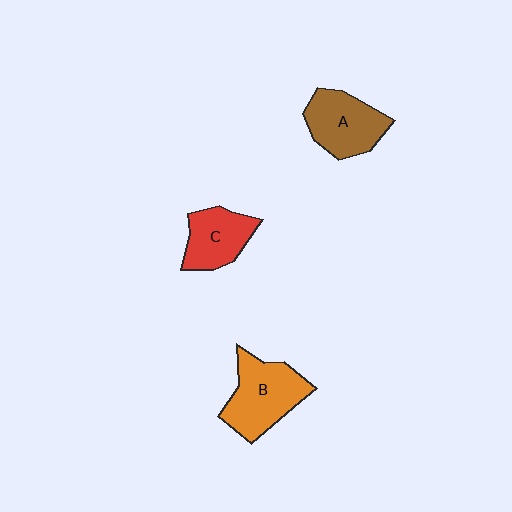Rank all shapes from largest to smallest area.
From largest to smallest: B (orange), A (brown), C (red).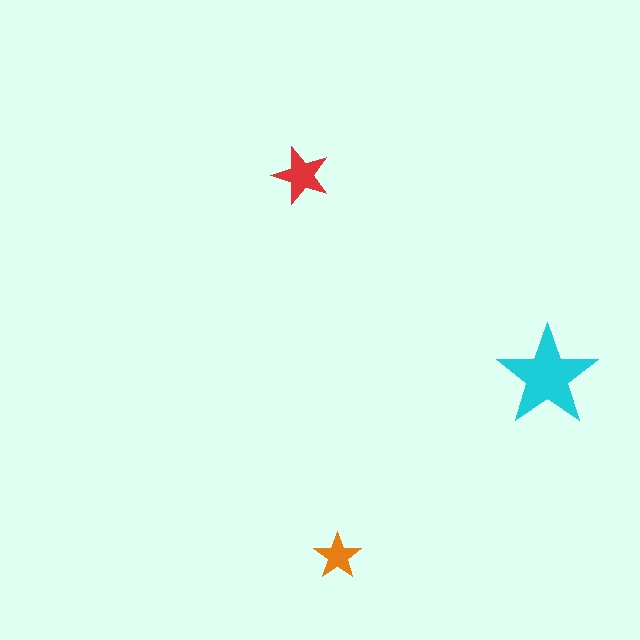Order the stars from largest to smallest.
the cyan one, the red one, the orange one.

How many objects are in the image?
There are 3 objects in the image.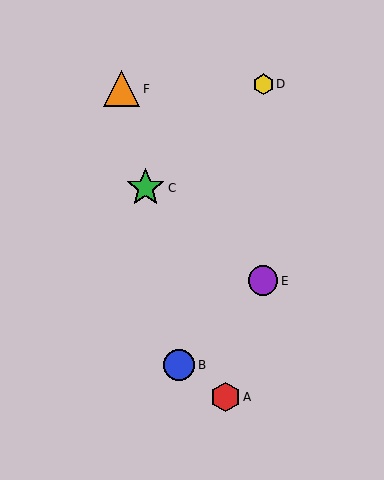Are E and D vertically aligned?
Yes, both are at x≈263.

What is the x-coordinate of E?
Object E is at x≈263.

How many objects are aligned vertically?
2 objects (D, E) are aligned vertically.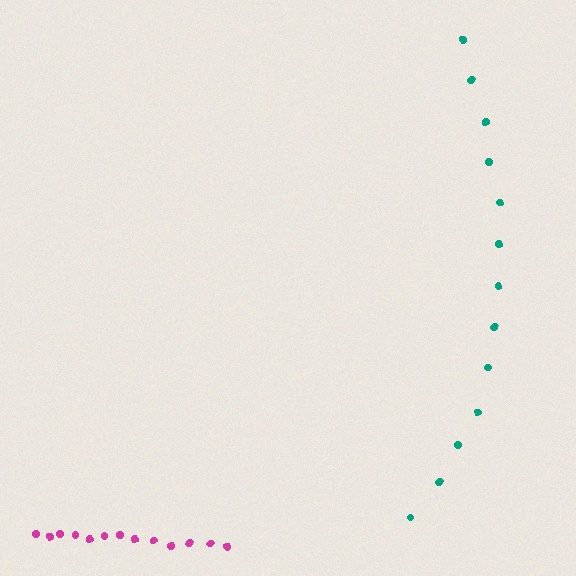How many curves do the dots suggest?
There are 2 distinct paths.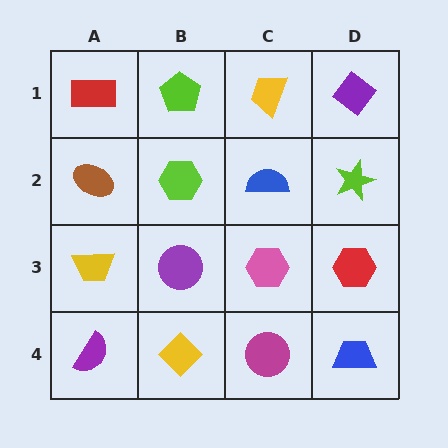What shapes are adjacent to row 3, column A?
A brown ellipse (row 2, column A), a purple semicircle (row 4, column A), a purple circle (row 3, column B).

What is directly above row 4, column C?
A pink hexagon.